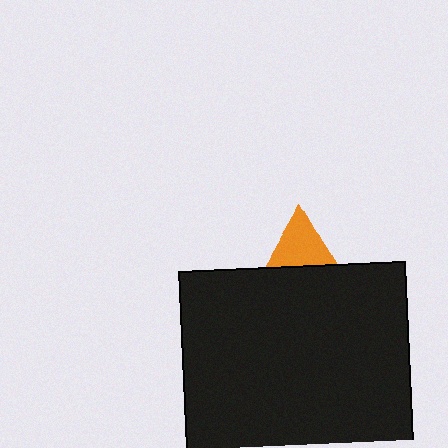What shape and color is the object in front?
The object in front is a black square.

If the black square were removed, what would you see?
You would see the complete orange triangle.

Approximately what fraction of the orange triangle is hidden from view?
Roughly 67% of the orange triangle is hidden behind the black square.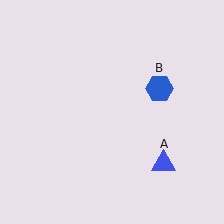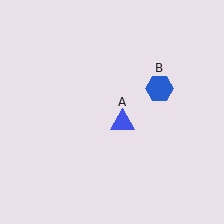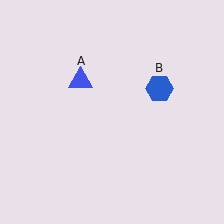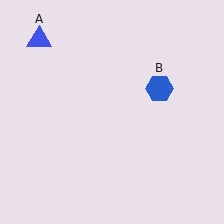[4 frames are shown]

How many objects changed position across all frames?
1 object changed position: blue triangle (object A).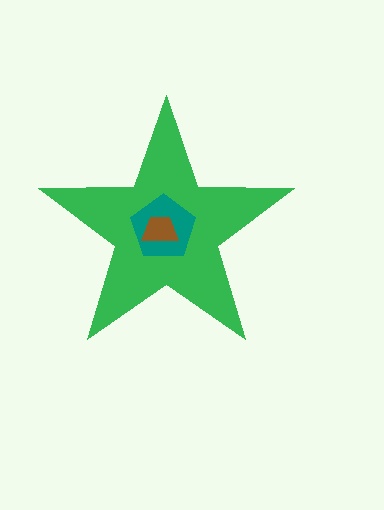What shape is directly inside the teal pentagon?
The brown trapezoid.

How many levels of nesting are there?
3.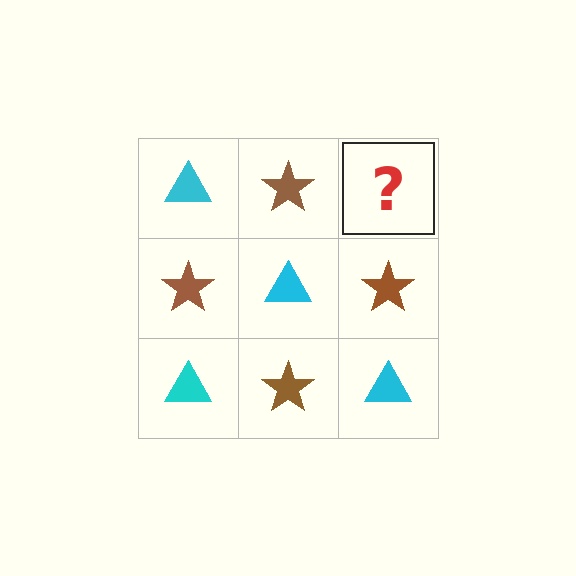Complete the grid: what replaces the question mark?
The question mark should be replaced with a cyan triangle.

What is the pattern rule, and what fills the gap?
The rule is that it alternates cyan triangle and brown star in a checkerboard pattern. The gap should be filled with a cyan triangle.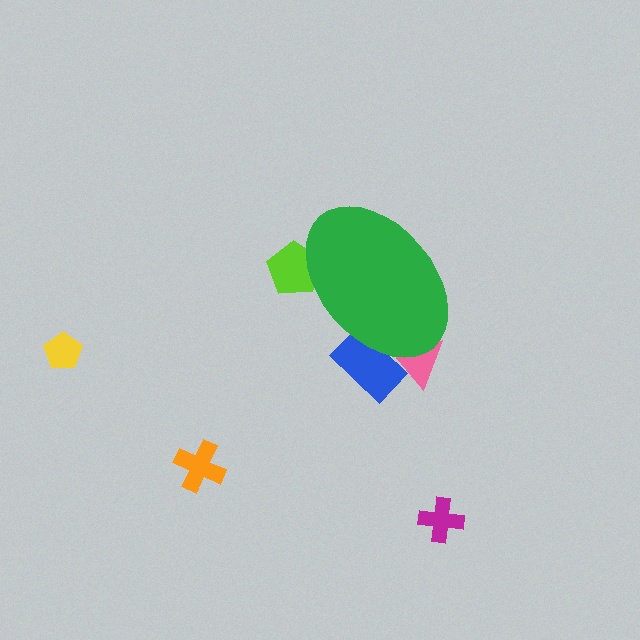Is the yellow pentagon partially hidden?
No, the yellow pentagon is fully visible.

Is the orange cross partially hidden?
No, the orange cross is fully visible.